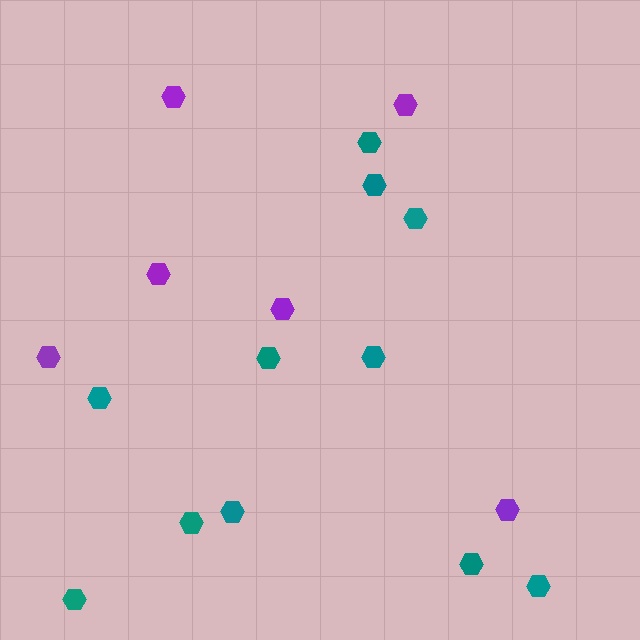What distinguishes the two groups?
There are 2 groups: one group of teal hexagons (11) and one group of purple hexagons (6).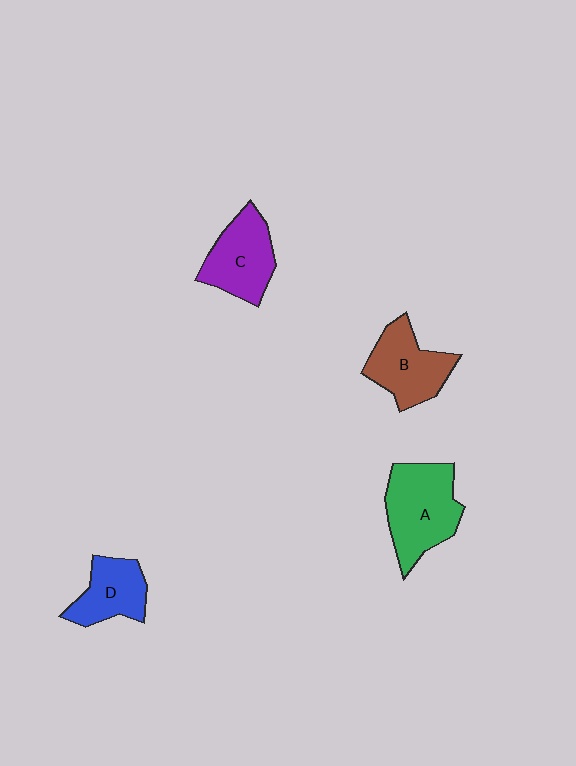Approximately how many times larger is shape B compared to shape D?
Approximately 1.2 times.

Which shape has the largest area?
Shape A (green).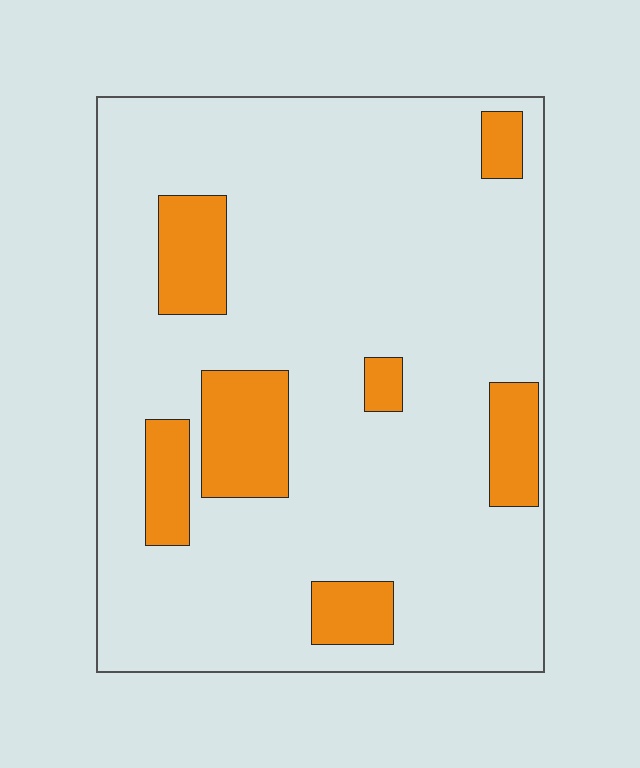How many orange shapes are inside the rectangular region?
7.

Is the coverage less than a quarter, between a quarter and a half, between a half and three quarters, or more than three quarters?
Less than a quarter.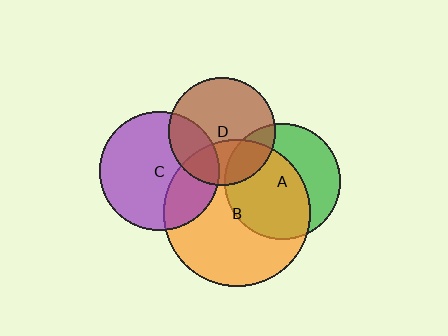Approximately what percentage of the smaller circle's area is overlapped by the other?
Approximately 30%.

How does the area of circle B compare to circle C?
Approximately 1.5 times.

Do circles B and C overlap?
Yes.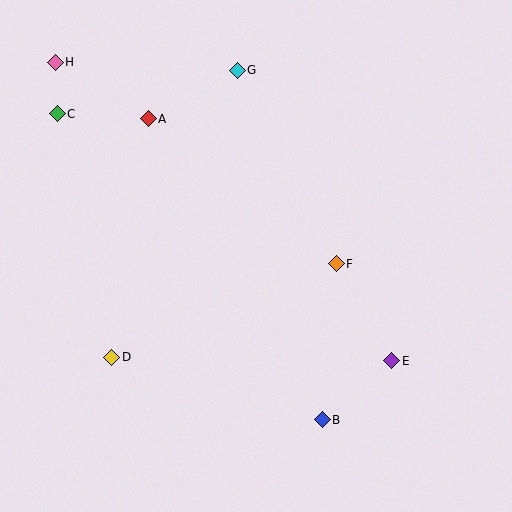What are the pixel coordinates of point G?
Point G is at (237, 70).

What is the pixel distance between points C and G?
The distance between C and G is 185 pixels.